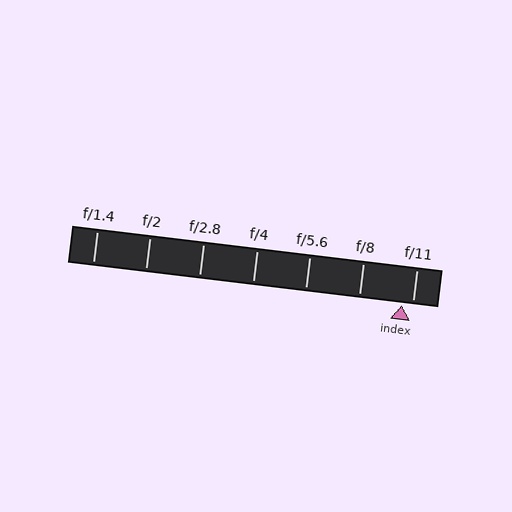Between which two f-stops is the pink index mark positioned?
The index mark is between f/8 and f/11.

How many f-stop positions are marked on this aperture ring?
There are 7 f-stop positions marked.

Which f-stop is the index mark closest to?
The index mark is closest to f/11.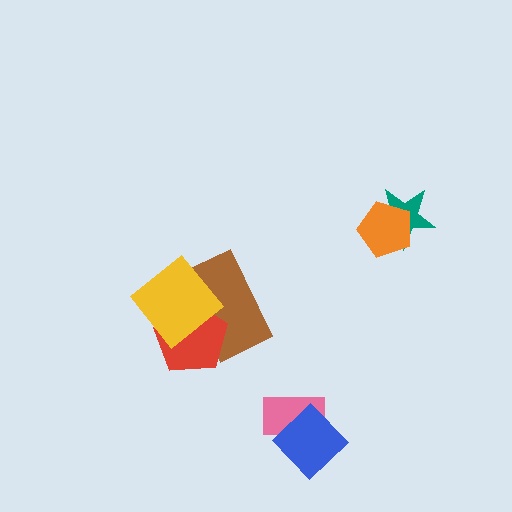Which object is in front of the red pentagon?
The yellow diamond is in front of the red pentagon.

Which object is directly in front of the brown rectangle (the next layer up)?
The red pentagon is directly in front of the brown rectangle.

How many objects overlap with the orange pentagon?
1 object overlaps with the orange pentagon.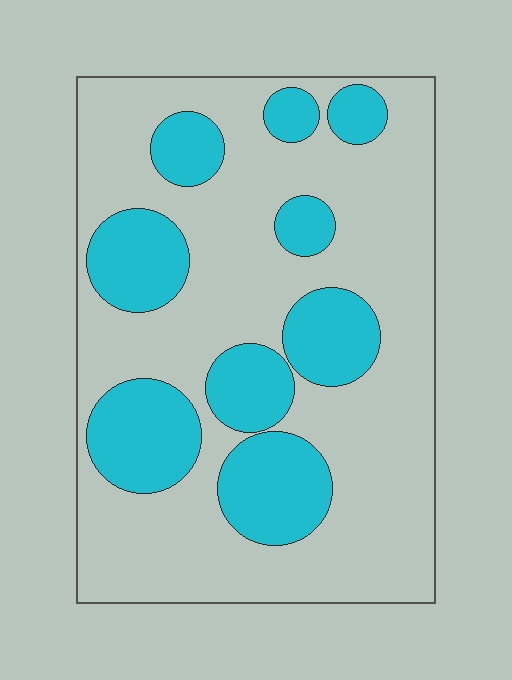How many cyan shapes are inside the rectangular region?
9.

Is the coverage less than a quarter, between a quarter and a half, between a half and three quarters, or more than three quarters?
Between a quarter and a half.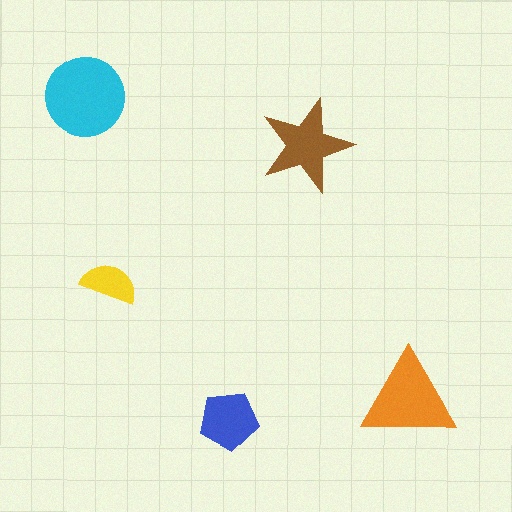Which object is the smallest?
The yellow semicircle.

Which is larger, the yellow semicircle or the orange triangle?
The orange triangle.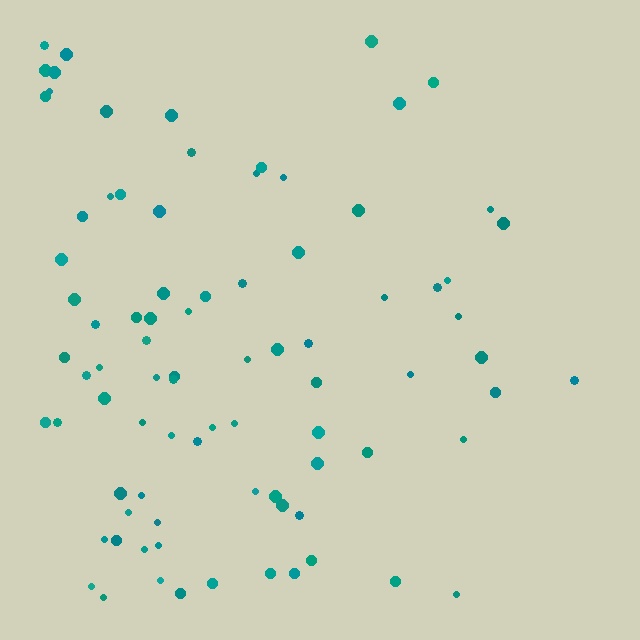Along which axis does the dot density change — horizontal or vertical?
Horizontal.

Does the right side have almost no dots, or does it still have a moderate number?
Still a moderate number, just noticeably fewer than the left.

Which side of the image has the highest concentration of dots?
The left.